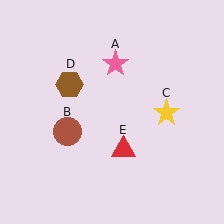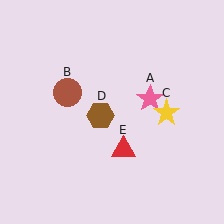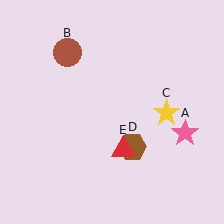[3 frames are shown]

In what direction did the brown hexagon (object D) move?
The brown hexagon (object D) moved down and to the right.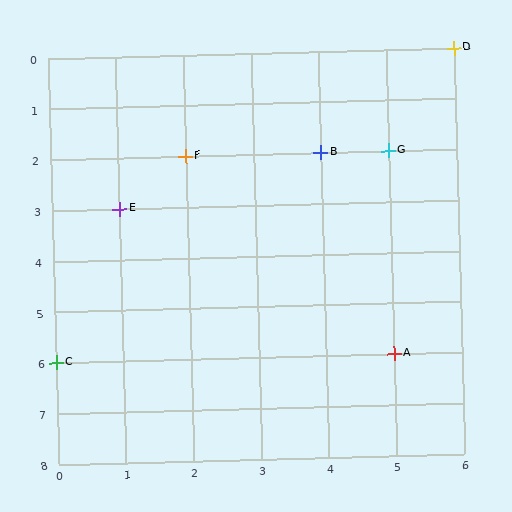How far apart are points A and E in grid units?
Points A and E are 4 columns and 3 rows apart (about 5.0 grid units diagonally).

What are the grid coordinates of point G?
Point G is at grid coordinates (5, 2).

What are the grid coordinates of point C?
Point C is at grid coordinates (0, 6).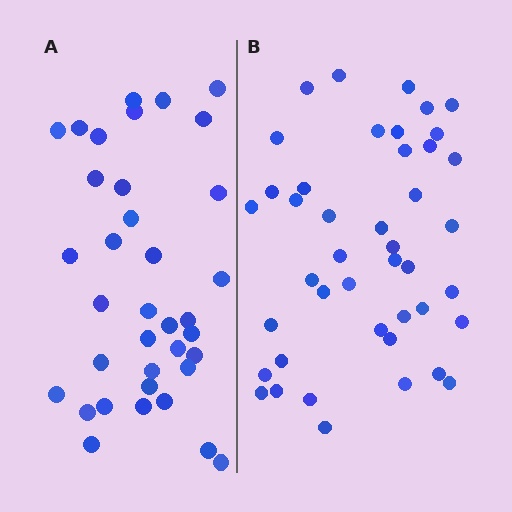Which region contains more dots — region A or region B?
Region B (the right region) has more dots.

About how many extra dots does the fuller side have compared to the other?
Region B has roughly 8 or so more dots than region A.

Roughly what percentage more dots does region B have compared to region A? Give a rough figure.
About 20% more.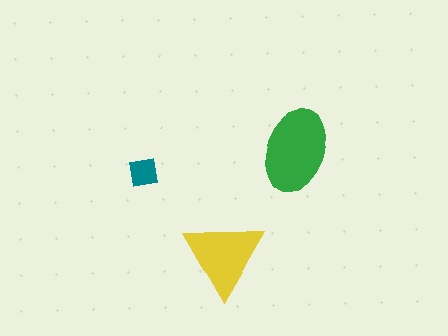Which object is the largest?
The green ellipse.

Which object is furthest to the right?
The green ellipse is rightmost.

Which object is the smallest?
The teal square.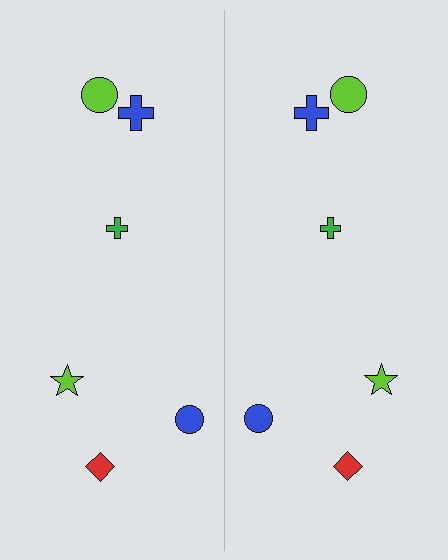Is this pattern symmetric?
Yes, this pattern has bilateral (reflection) symmetry.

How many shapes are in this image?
There are 12 shapes in this image.